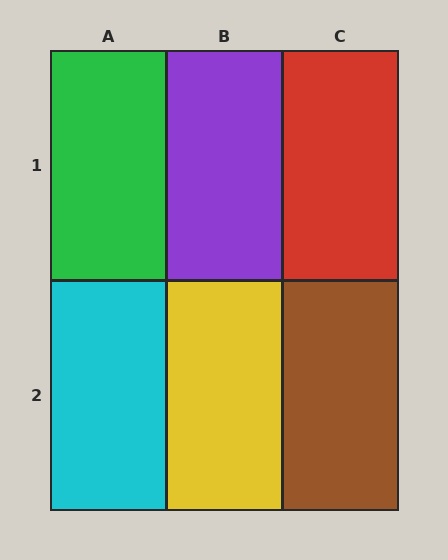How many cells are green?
1 cell is green.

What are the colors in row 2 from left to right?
Cyan, yellow, brown.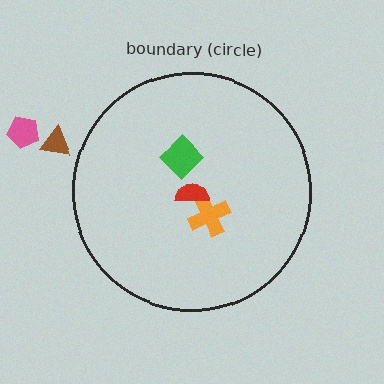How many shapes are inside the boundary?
3 inside, 2 outside.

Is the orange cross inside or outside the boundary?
Inside.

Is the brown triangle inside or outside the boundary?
Outside.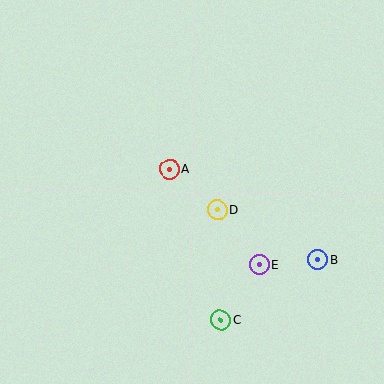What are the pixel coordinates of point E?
Point E is at (259, 265).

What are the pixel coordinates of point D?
Point D is at (217, 210).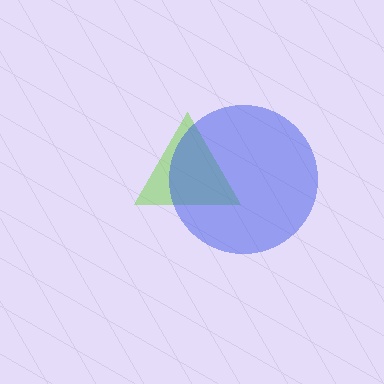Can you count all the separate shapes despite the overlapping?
Yes, there are 2 separate shapes.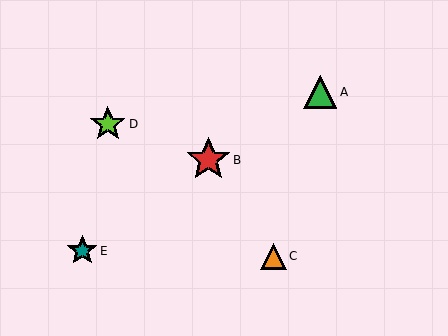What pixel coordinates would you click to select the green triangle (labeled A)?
Click at (320, 92) to select the green triangle A.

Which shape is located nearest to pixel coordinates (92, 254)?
The teal star (labeled E) at (82, 251) is nearest to that location.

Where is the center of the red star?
The center of the red star is at (208, 160).